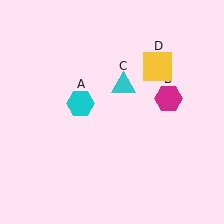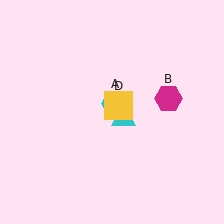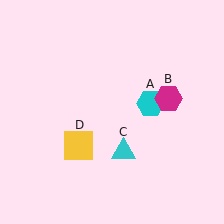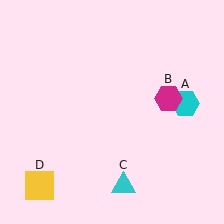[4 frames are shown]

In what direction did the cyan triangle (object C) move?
The cyan triangle (object C) moved down.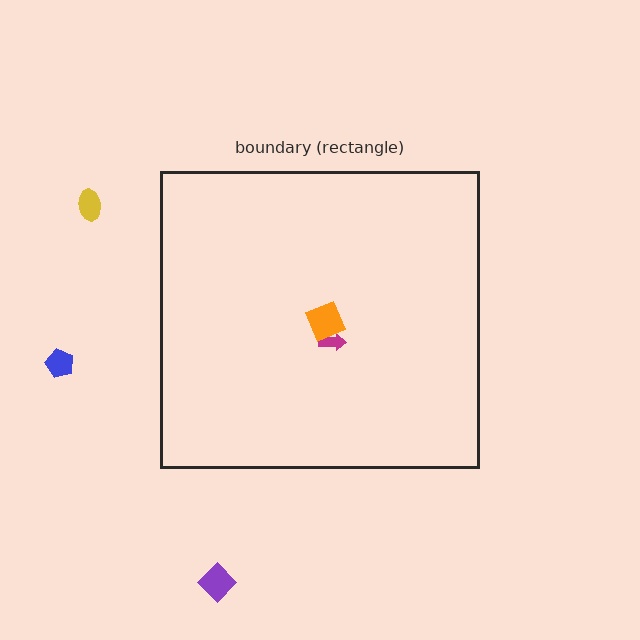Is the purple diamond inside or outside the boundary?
Outside.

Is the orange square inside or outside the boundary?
Inside.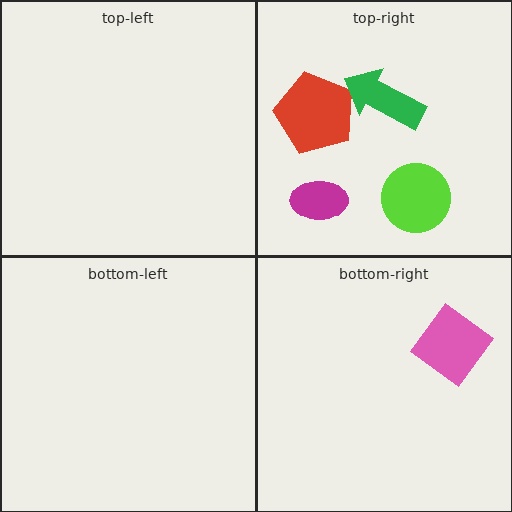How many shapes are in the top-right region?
4.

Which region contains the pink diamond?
The bottom-right region.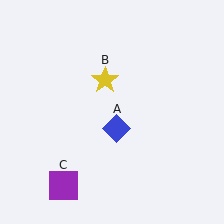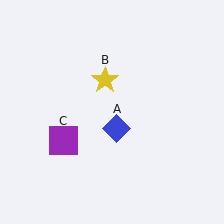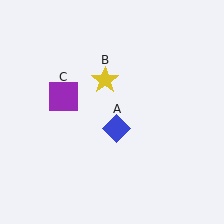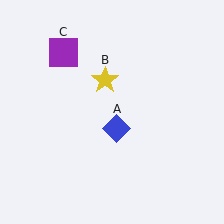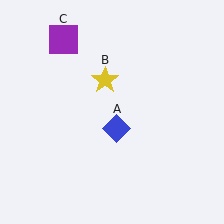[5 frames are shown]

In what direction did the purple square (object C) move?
The purple square (object C) moved up.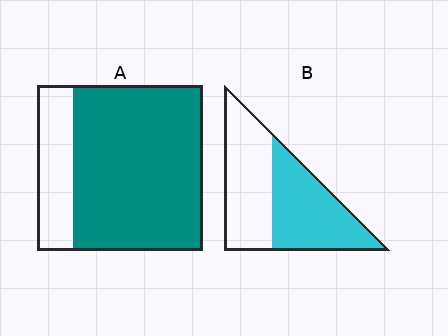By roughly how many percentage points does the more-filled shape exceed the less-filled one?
By roughly 30 percentage points (A over B).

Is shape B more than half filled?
Roughly half.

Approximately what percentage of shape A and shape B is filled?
A is approximately 80% and B is approximately 50%.